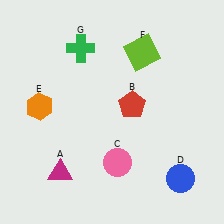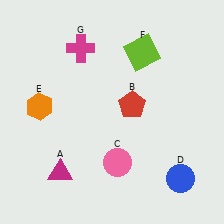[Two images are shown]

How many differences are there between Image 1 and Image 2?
There is 1 difference between the two images.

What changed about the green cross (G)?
In Image 1, G is green. In Image 2, it changed to magenta.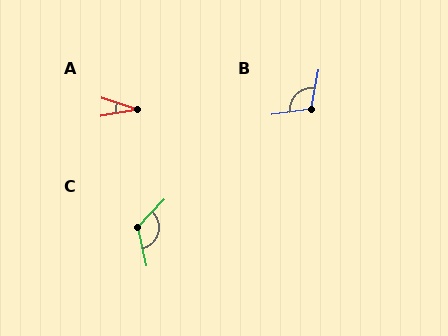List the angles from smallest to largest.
A (28°), B (108°), C (123°).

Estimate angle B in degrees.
Approximately 108 degrees.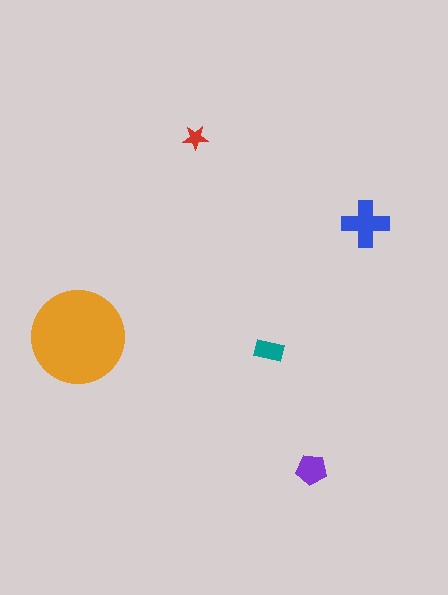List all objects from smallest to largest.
The red star, the teal rectangle, the purple pentagon, the blue cross, the orange circle.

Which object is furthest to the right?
The blue cross is rightmost.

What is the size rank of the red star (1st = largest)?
5th.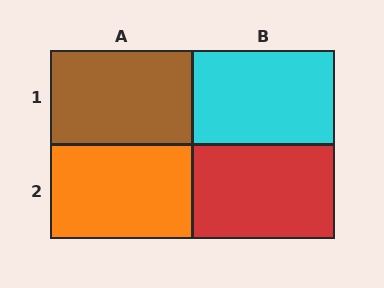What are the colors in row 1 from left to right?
Brown, cyan.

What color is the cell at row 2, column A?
Orange.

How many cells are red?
1 cell is red.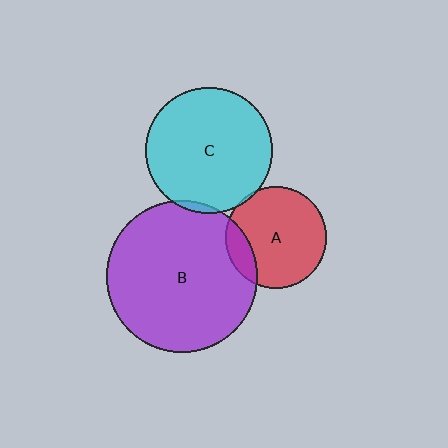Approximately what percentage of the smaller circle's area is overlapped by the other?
Approximately 5%.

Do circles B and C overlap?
Yes.